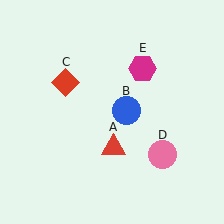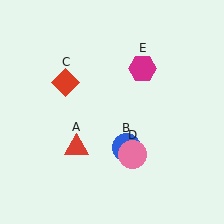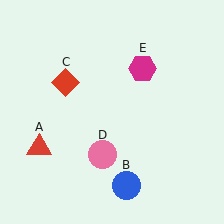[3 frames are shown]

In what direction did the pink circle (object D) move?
The pink circle (object D) moved left.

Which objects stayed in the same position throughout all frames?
Red diamond (object C) and magenta hexagon (object E) remained stationary.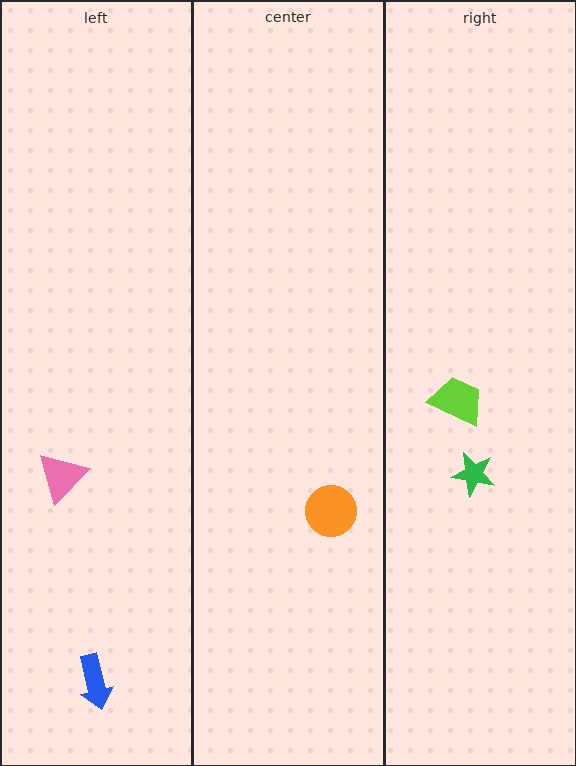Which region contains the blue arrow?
The left region.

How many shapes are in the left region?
2.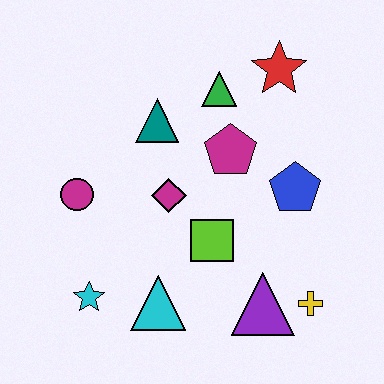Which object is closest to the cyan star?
The cyan triangle is closest to the cyan star.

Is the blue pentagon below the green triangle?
Yes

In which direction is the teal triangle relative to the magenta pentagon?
The teal triangle is to the left of the magenta pentagon.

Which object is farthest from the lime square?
The red star is farthest from the lime square.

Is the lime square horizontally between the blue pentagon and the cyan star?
Yes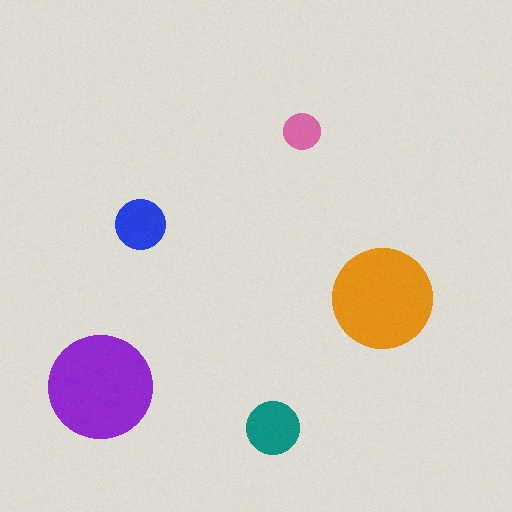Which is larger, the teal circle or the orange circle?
The orange one.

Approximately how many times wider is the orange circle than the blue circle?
About 2 times wider.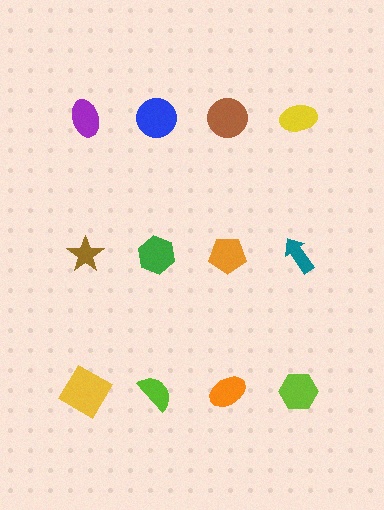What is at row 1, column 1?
A purple ellipse.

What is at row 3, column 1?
A yellow square.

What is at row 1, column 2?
A blue circle.